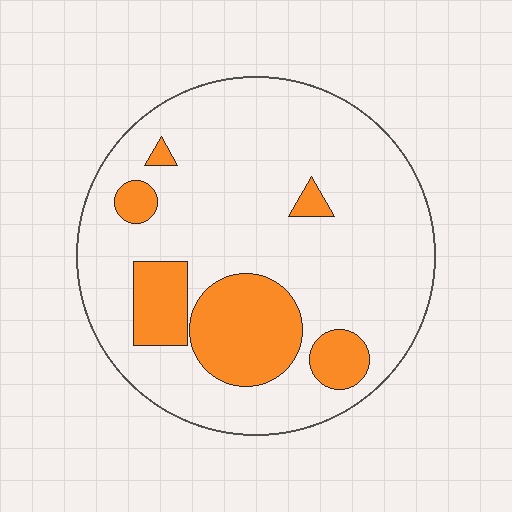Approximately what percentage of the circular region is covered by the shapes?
Approximately 20%.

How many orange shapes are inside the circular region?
6.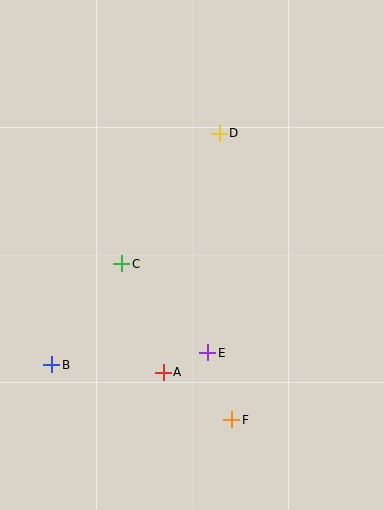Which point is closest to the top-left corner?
Point D is closest to the top-left corner.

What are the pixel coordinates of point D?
Point D is at (219, 133).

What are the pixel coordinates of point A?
Point A is at (163, 372).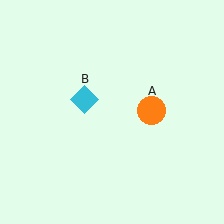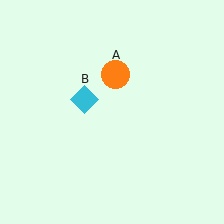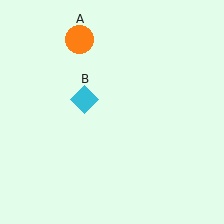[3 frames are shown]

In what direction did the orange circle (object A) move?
The orange circle (object A) moved up and to the left.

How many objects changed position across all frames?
1 object changed position: orange circle (object A).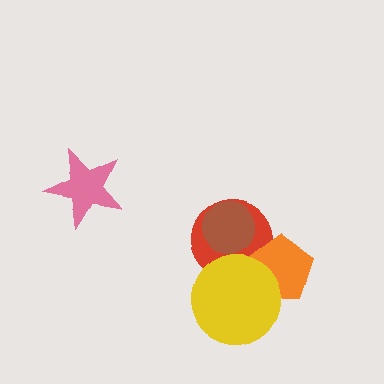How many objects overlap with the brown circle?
2 objects overlap with the brown circle.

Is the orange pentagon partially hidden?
Yes, it is partially covered by another shape.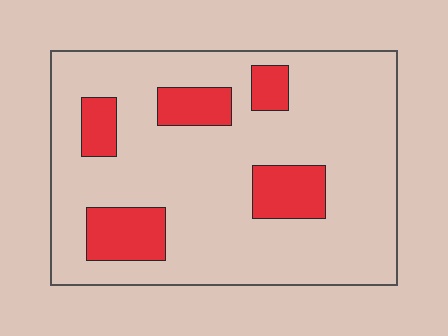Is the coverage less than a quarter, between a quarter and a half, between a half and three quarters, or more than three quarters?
Less than a quarter.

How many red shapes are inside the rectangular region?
5.